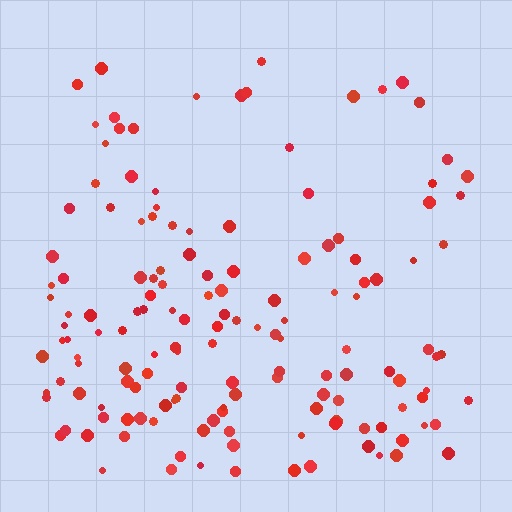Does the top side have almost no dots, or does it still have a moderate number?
Still a moderate number, just noticeably fewer than the bottom.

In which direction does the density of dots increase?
From top to bottom, with the bottom side densest.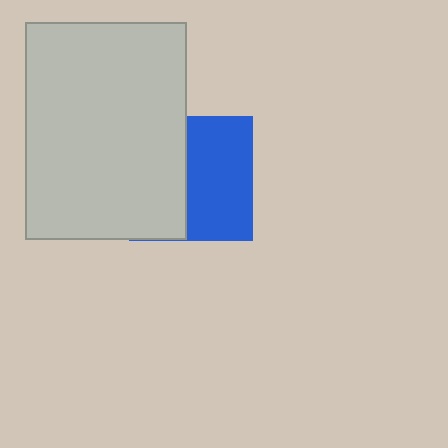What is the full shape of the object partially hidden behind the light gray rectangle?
The partially hidden object is a blue square.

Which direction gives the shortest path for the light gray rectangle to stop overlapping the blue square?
Moving left gives the shortest separation.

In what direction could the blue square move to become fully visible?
The blue square could move right. That would shift it out from behind the light gray rectangle entirely.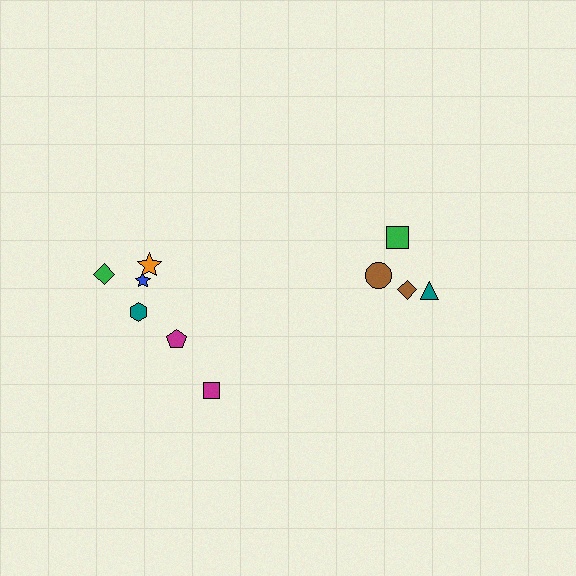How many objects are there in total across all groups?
There are 10 objects.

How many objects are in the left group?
There are 6 objects.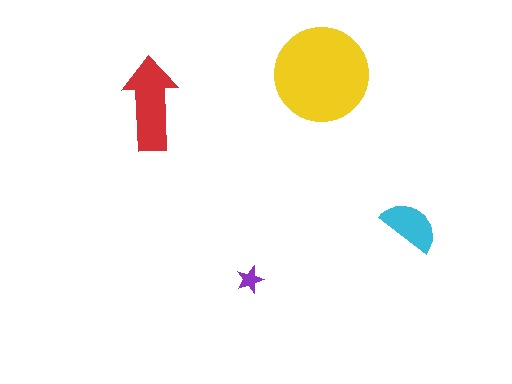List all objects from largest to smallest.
The yellow circle, the red arrow, the cyan semicircle, the purple star.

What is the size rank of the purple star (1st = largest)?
4th.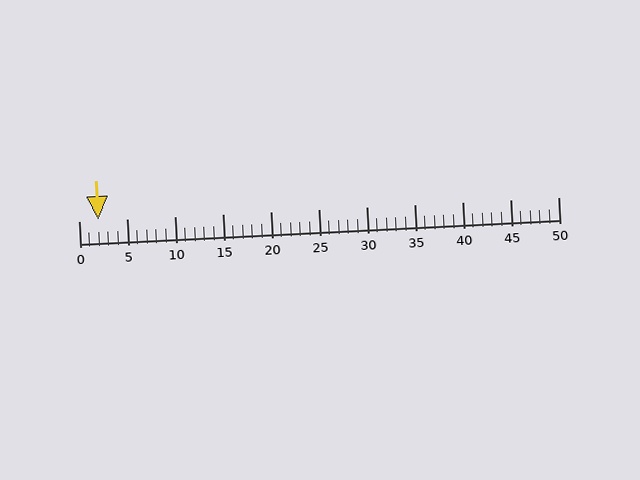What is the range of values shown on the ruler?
The ruler shows values from 0 to 50.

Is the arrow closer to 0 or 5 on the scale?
The arrow is closer to 0.